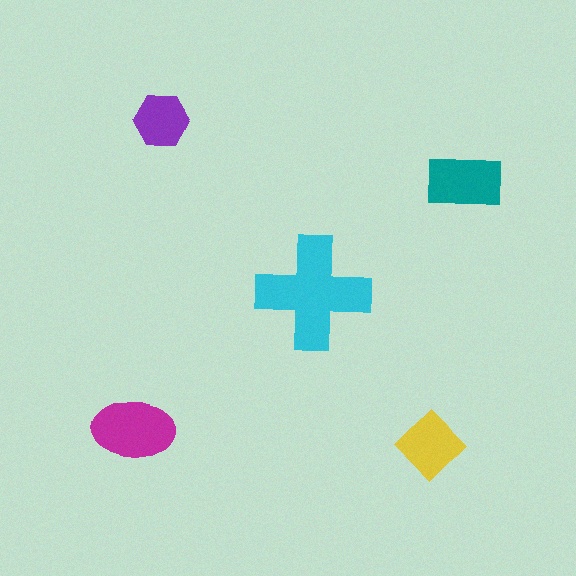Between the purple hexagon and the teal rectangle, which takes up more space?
The teal rectangle.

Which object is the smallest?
The purple hexagon.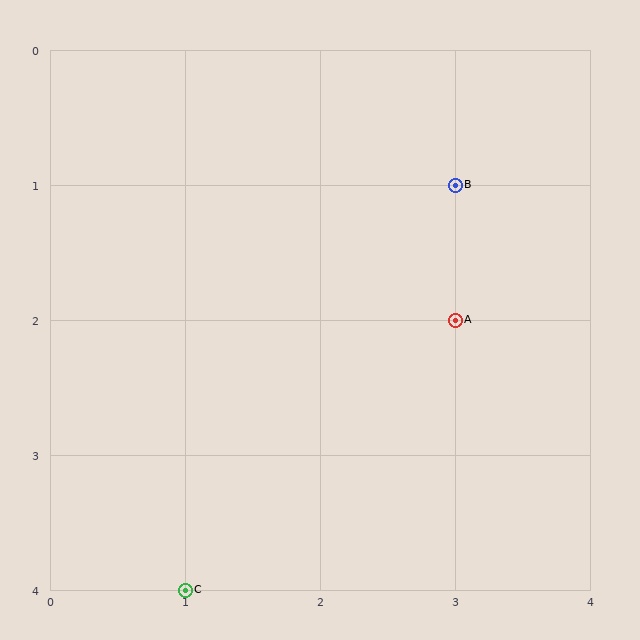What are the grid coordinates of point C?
Point C is at grid coordinates (1, 4).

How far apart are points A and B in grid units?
Points A and B are 1 row apart.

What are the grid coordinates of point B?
Point B is at grid coordinates (3, 1).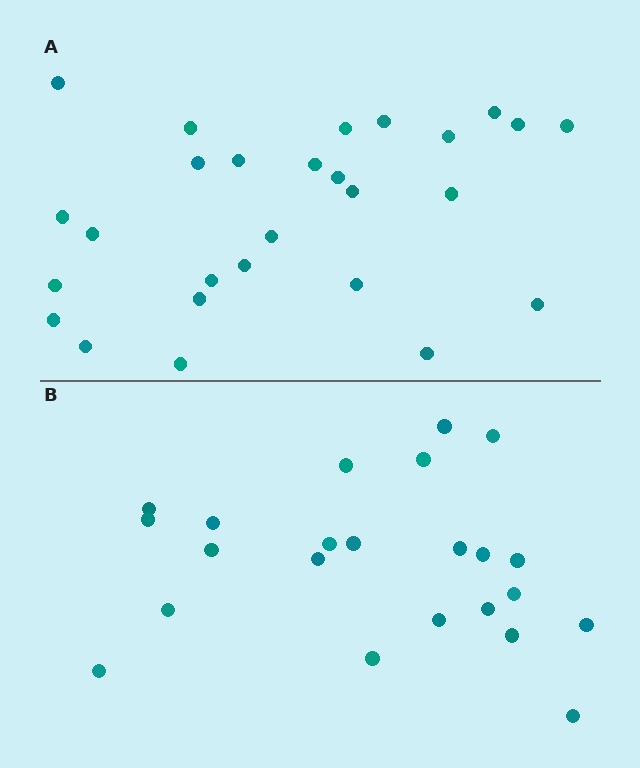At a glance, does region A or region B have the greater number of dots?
Region A (the top region) has more dots.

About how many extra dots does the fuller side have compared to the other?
Region A has about 4 more dots than region B.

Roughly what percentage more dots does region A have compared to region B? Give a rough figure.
About 15% more.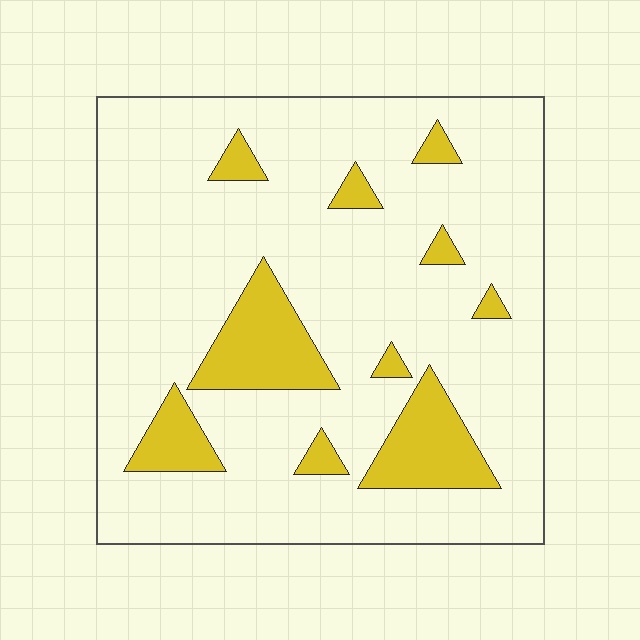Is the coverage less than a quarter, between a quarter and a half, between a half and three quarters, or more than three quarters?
Less than a quarter.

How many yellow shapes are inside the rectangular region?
10.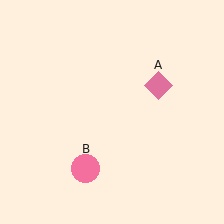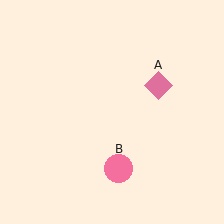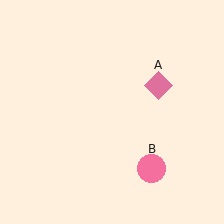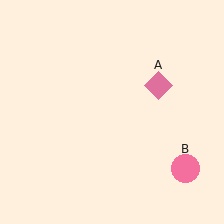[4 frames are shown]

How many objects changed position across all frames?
1 object changed position: pink circle (object B).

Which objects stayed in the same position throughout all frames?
Pink diamond (object A) remained stationary.